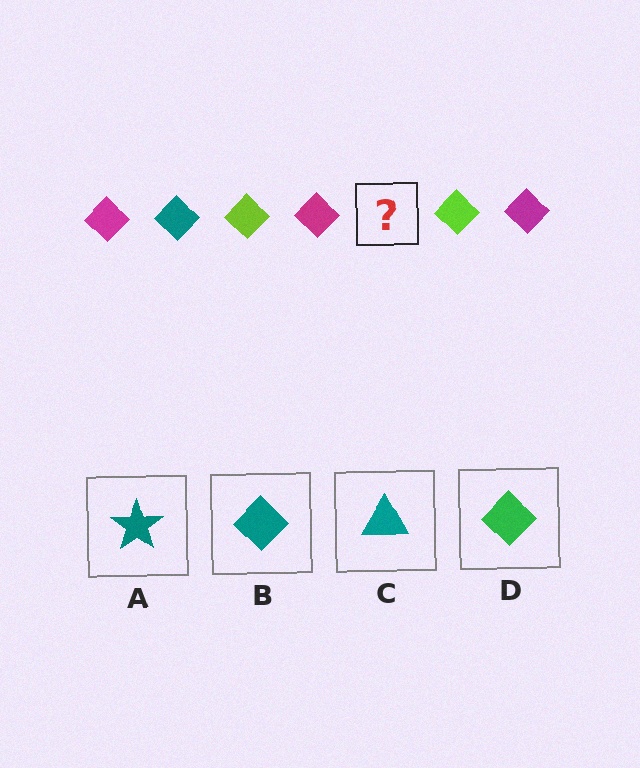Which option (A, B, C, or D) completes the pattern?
B.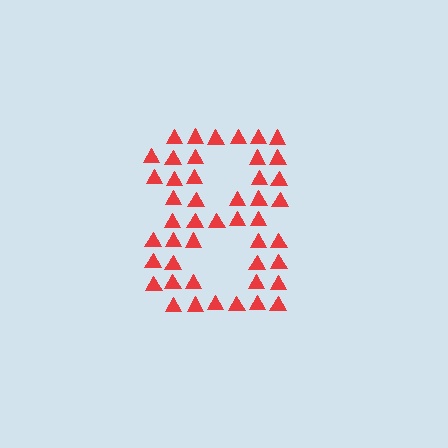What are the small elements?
The small elements are triangles.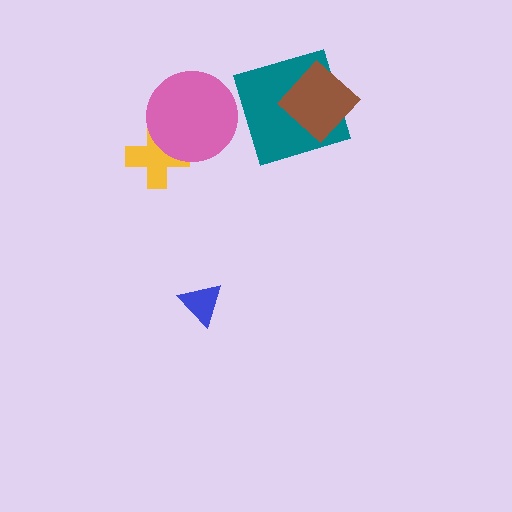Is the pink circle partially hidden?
No, no other shape covers it.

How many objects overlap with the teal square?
1 object overlaps with the teal square.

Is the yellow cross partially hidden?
Yes, it is partially covered by another shape.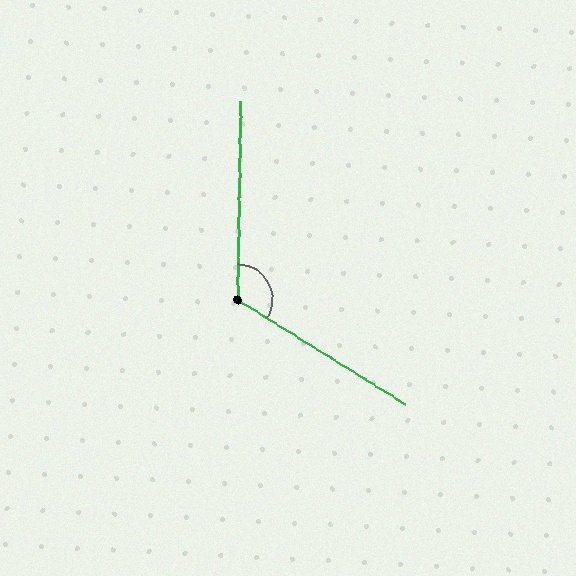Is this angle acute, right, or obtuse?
It is obtuse.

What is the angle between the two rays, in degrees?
Approximately 121 degrees.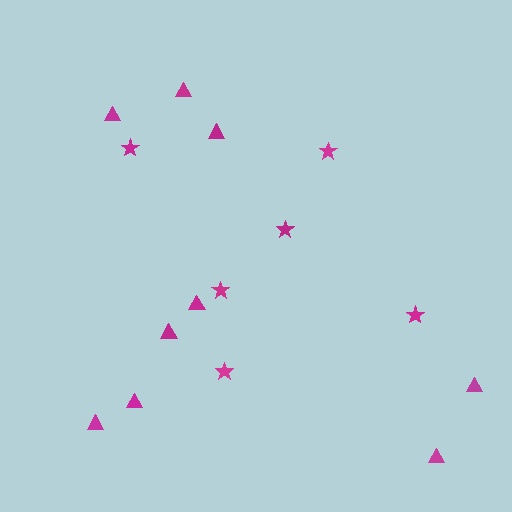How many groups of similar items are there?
There are 2 groups: one group of stars (6) and one group of triangles (9).